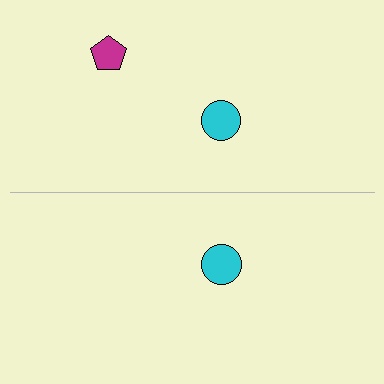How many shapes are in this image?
There are 3 shapes in this image.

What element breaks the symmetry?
A magenta pentagon is missing from the bottom side.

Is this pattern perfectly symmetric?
No, the pattern is not perfectly symmetric. A magenta pentagon is missing from the bottom side.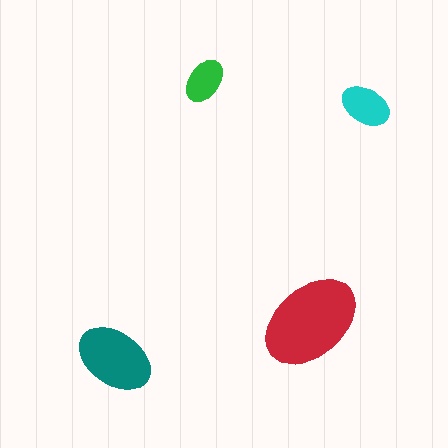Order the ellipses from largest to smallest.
the red one, the teal one, the cyan one, the green one.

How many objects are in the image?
There are 4 objects in the image.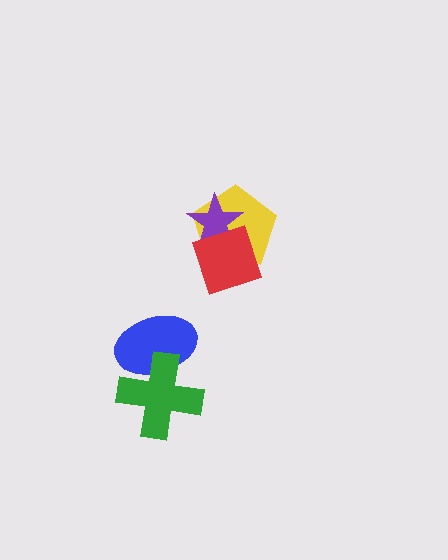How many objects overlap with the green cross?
1 object overlaps with the green cross.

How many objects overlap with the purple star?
2 objects overlap with the purple star.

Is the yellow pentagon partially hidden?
Yes, it is partially covered by another shape.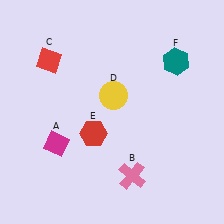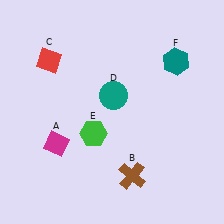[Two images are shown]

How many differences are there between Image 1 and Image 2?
There are 3 differences between the two images.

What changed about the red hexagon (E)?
In Image 1, E is red. In Image 2, it changed to green.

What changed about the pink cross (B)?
In Image 1, B is pink. In Image 2, it changed to brown.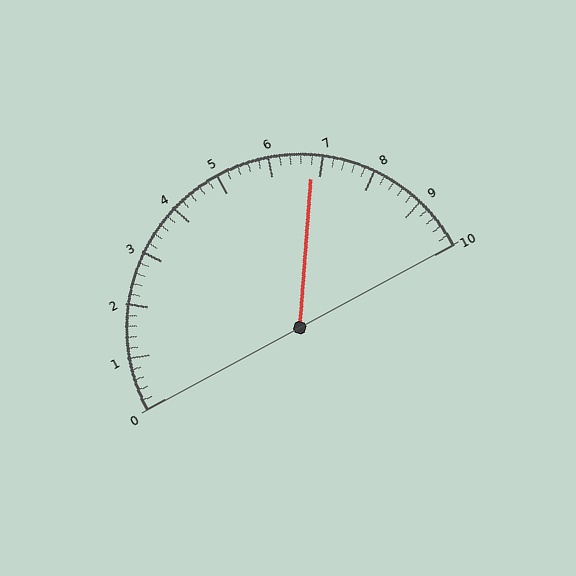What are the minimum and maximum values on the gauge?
The gauge ranges from 0 to 10.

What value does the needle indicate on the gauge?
The needle indicates approximately 6.8.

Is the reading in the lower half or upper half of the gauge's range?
The reading is in the upper half of the range (0 to 10).